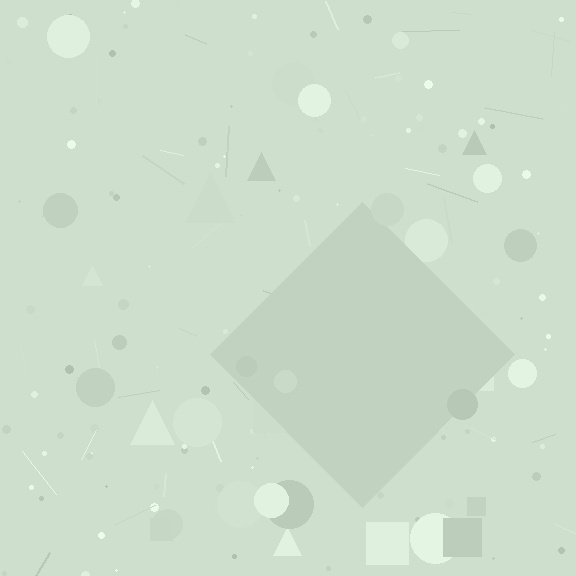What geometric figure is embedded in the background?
A diamond is embedded in the background.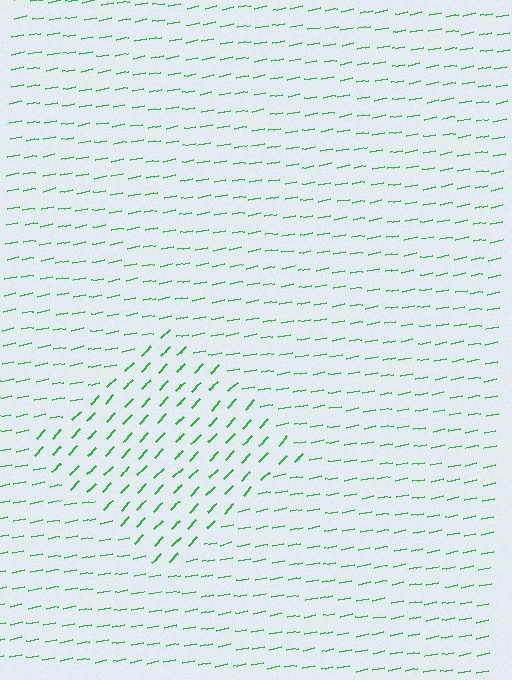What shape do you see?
I see a diamond.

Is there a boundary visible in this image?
Yes, there is a texture boundary formed by a change in line orientation.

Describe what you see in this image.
The image is filled with small green line segments. A diamond region in the image has lines oriented differently from the surrounding lines, creating a visible texture boundary.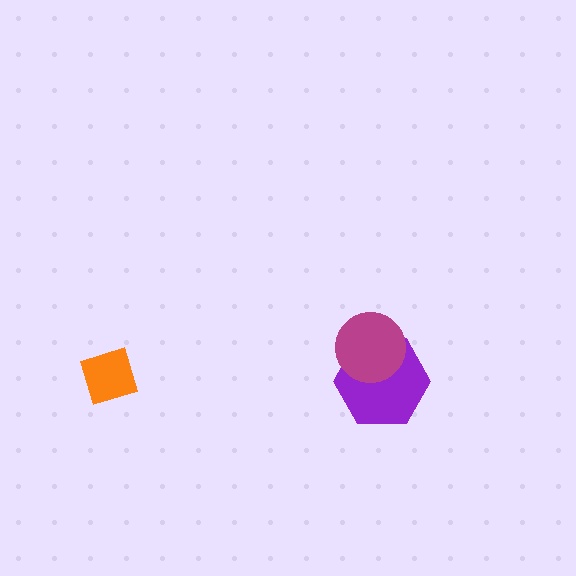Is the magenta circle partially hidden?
No, no other shape covers it.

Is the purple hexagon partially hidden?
Yes, it is partially covered by another shape.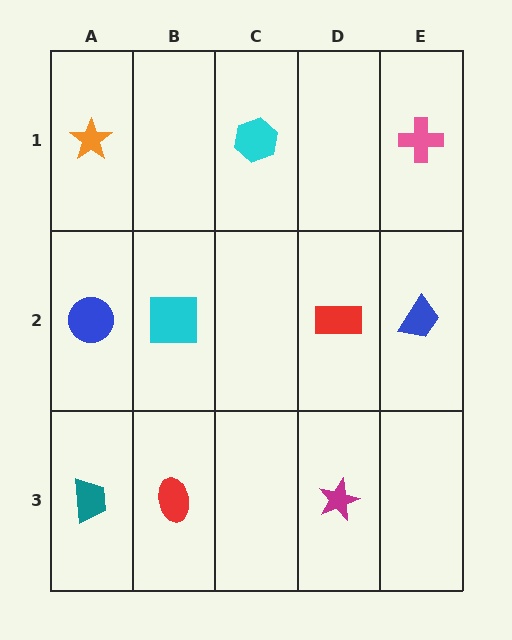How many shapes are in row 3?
3 shapes.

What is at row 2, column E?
A blue trapezoid.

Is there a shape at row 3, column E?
No, that cell is empty.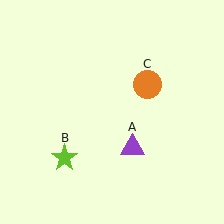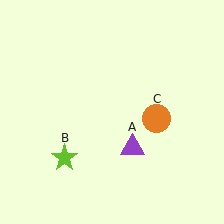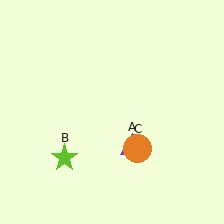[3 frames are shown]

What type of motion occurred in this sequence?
The orange circle (object C) rotated clockwise around the center of the scene.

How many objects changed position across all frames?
1 object changed position: orange circle (object C).